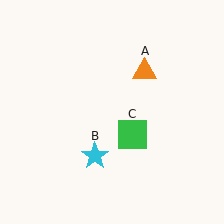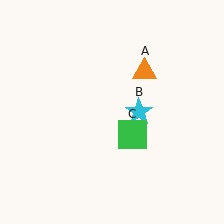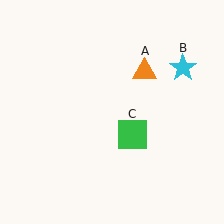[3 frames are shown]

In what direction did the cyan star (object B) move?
The cyan star (object B) moved up and to the right.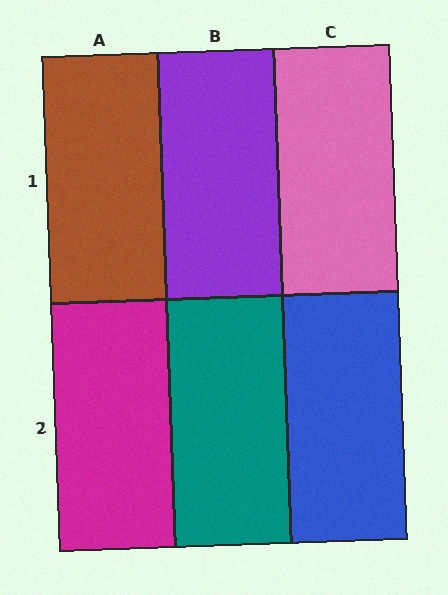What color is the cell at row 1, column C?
Pink.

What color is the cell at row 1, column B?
Purple.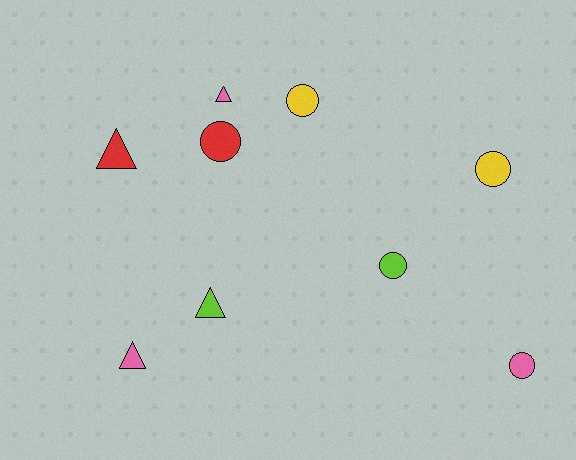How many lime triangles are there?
There is 1 lime triangle.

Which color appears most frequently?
Pink, with 3 objects.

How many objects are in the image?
There are 9 objects.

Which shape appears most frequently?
Circle, with 5 objects.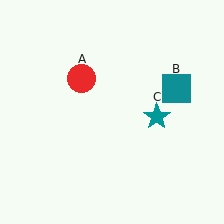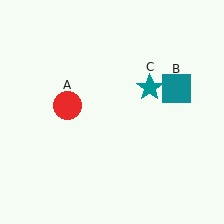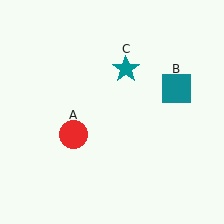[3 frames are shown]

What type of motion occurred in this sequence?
The red circle (object A), teal star (object C) rotated counterclockwise around the center of the scene.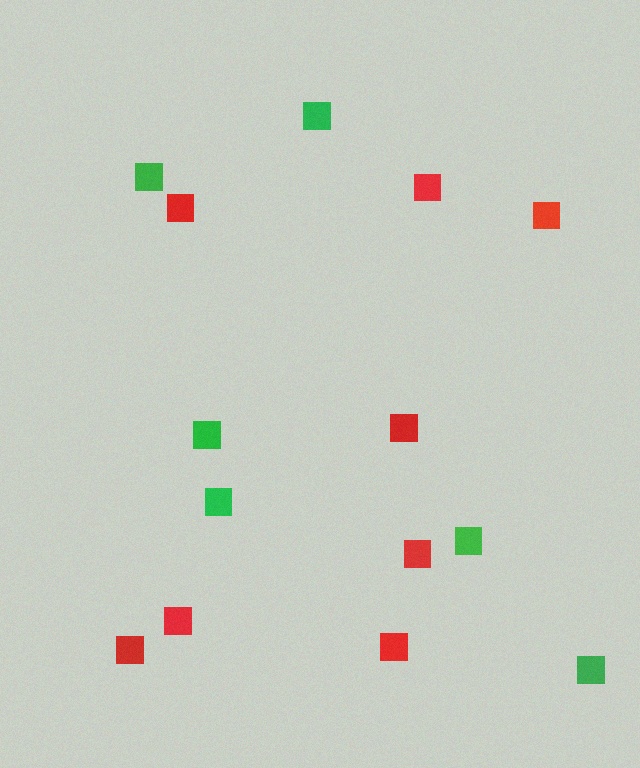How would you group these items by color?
There are 2 groups: one group of green squares (6) and one group of red squares (8).